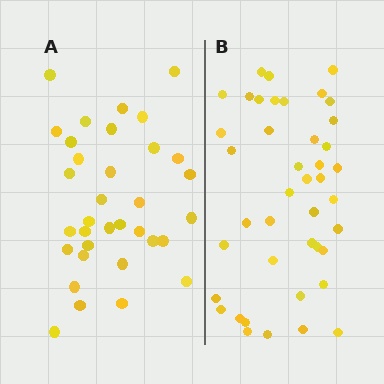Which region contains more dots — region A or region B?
Region B (the right region) has more dots.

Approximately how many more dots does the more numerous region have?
Region B has roughly 8 or so more dots than region A.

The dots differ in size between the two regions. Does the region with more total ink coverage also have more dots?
No. Region A has more total ink coverage because its dots are larger, but region B actually contains more individual dots. Total area can be misleading — the number of items is what matters here.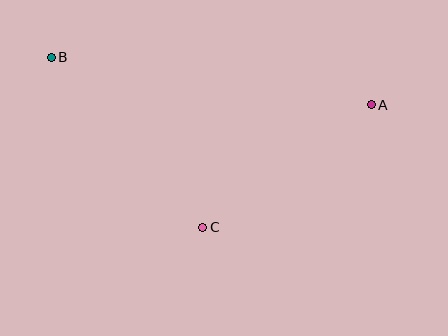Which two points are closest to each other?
Points A and C are closest to each other.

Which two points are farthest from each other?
Points A and B are farthest from each other.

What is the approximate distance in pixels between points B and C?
The distance between B and C is approximately 228 pixels.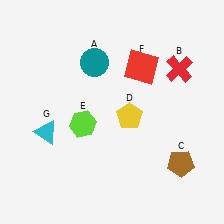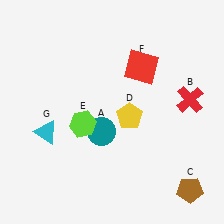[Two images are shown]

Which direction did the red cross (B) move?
The red cross (B) moved down.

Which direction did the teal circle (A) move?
The teal circle (A) moved down.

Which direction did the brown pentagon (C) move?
The brown pentagon (C) moved down.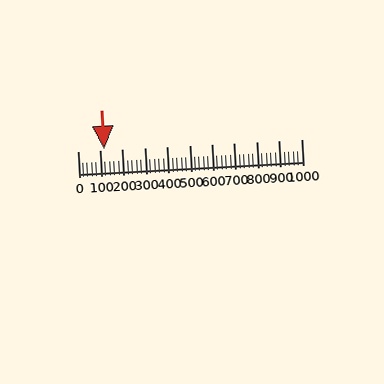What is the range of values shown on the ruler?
The ruler shows values from 0 to 1000.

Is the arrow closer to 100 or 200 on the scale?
The arrow is closer to 100.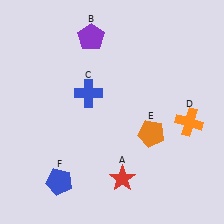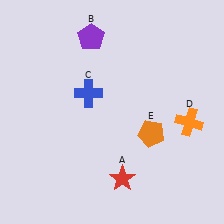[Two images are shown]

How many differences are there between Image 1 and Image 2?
There is 1 difference between the two images.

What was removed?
The blue pentagon (F) was removed in Image 2.